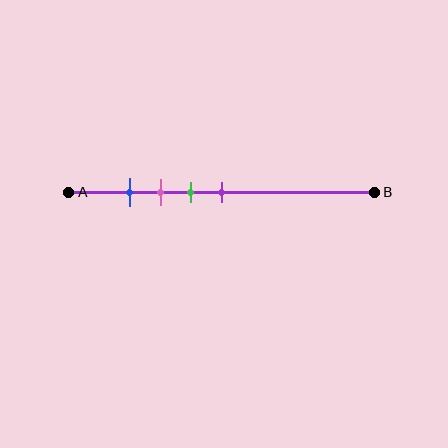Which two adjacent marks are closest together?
The blue and pink marks are the closest adjacent pair.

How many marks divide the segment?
There are 4 marks dividing the segment.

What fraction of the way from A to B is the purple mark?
The purple mark is approximately 50% (0.5) of the way from A to B.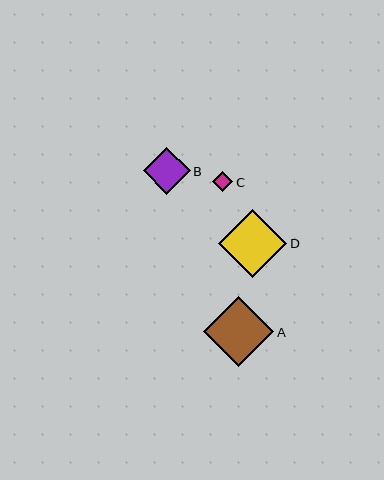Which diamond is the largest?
Diamond A is the largest with a size of approximately 70 pixels.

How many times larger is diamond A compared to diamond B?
Diamond A is approximately 1.5 times the size of diamond B.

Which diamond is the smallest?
Diamond C is the smallest with a size of approximately 20 pixels.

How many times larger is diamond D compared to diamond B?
Diamond D is approximately 1.5 times the size of diamond B.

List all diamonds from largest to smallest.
From largest to smallest: A, D, B, C.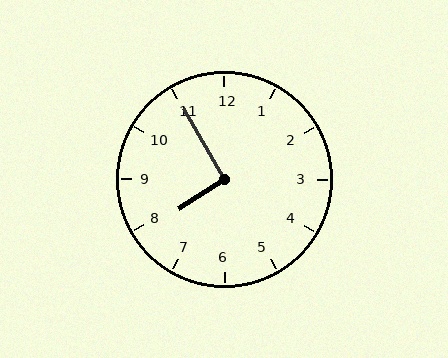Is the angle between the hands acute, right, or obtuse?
It is right.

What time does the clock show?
7:55.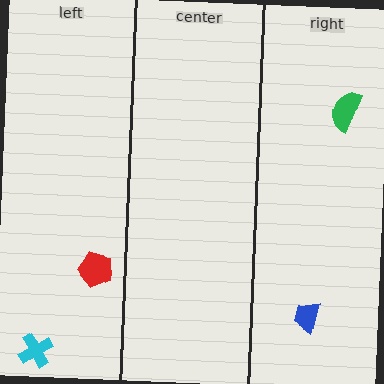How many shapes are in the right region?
2.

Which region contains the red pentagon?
The left region.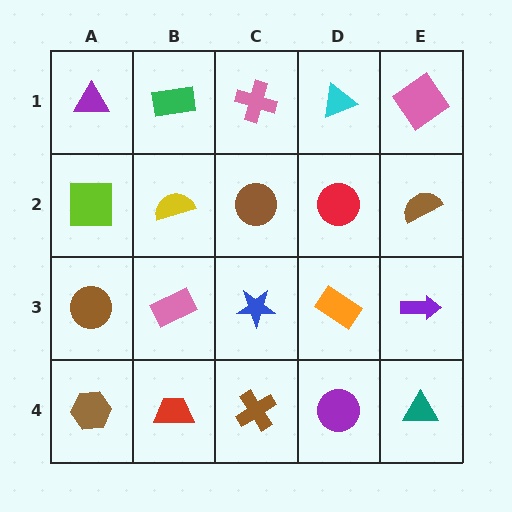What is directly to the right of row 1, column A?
A green rectangle.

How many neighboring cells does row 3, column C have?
4.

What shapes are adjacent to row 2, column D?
A cyan triangle (row 1, column D), an orange rectangle (row 3, column D), a brown circle (row 2, column C), a brown semicircle (row 2, column E).